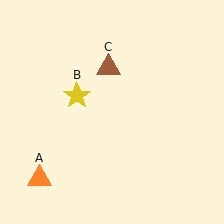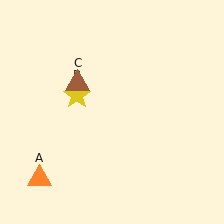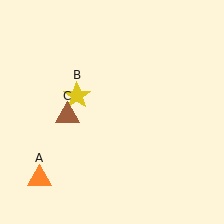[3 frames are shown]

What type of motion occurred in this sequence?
The brown triangle (object C) rotated counterclockwise around the center of the scene.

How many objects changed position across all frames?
1 object changed position: brown triangle (object C).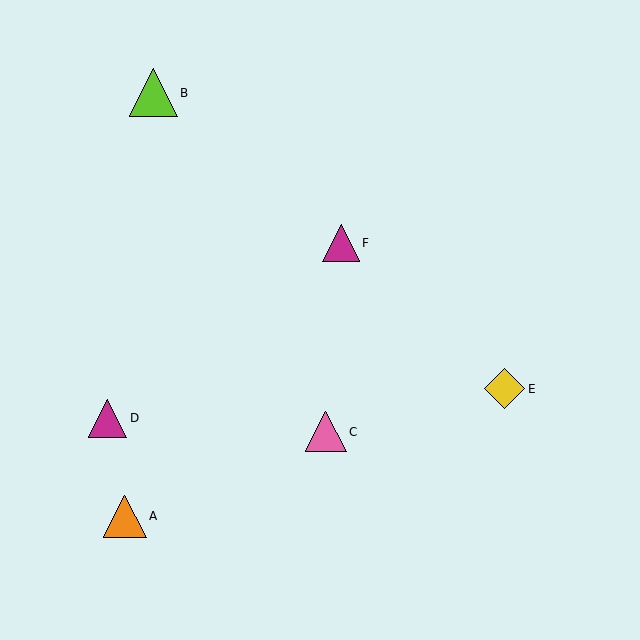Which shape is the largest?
The lime triangle (labeled B) is the largest.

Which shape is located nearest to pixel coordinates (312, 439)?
The pink triangle (labeled C) at (326, 432) is nearest to that location.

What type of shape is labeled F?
Shape F is a magenta triangle.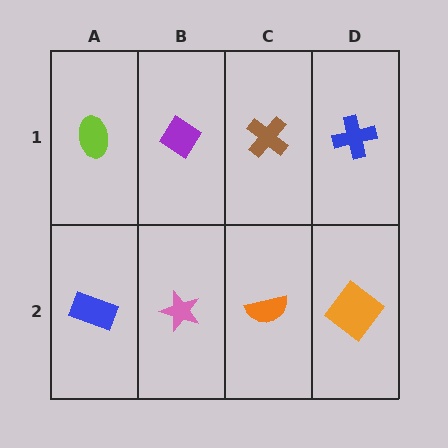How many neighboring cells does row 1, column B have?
3.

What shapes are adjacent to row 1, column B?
A pink star (row 2, column B), a lime ellipse (row 1, column A), a brown cross (row 1, column C).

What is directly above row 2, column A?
A lime ellipse.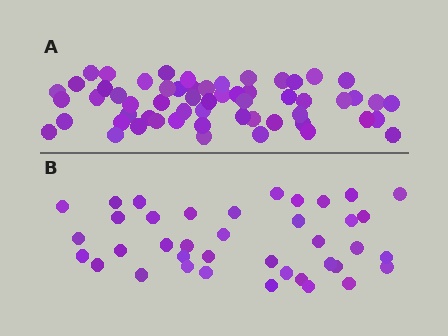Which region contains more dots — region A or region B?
Region A (the top region) has more dots.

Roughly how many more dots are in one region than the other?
Region A has approximately 20 more dots than region B.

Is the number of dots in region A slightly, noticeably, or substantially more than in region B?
Region A has substantially more. The ratio is roughly 1.5 to 1.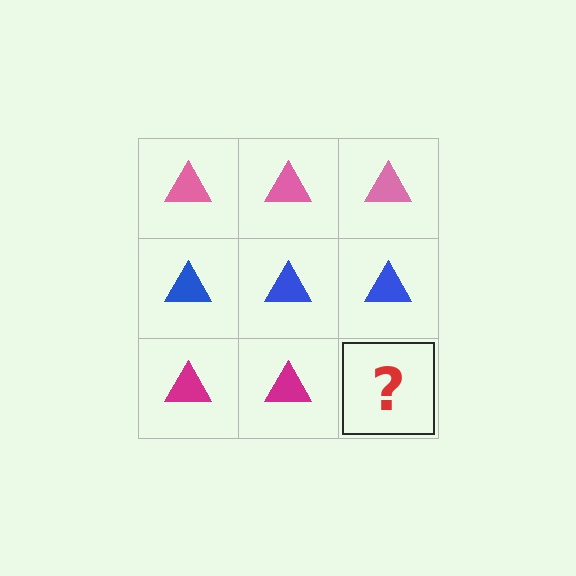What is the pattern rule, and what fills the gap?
The rule is that each row has a consistent color. The gap should be filled with a magenta triangle.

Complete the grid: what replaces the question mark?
The question mark should be replaced with a magenta triangle.